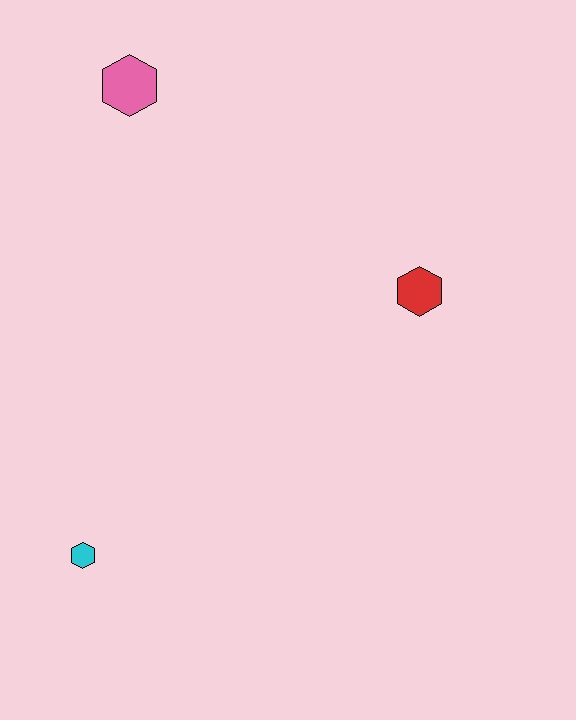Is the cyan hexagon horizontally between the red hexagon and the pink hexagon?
No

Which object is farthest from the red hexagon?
The cyan hexagon is farthest from the red hexagon.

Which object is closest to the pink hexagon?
The red hexagon is closest to the pink hexagon.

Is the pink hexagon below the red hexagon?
No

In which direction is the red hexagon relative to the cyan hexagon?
The red hexagon is to the right of the cyan hexagon.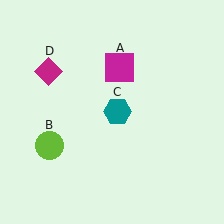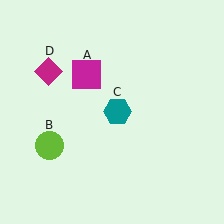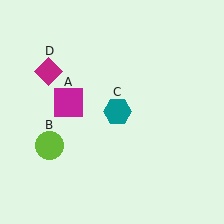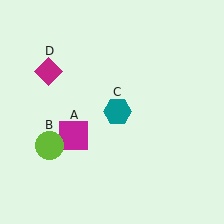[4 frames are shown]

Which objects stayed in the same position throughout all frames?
Lime circle (object B) and teal hexagon (object C) and magenta diamond (object D) remained stationary.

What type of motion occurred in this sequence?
The magenta square (object A) rotated counterclockwise around the center of the scene.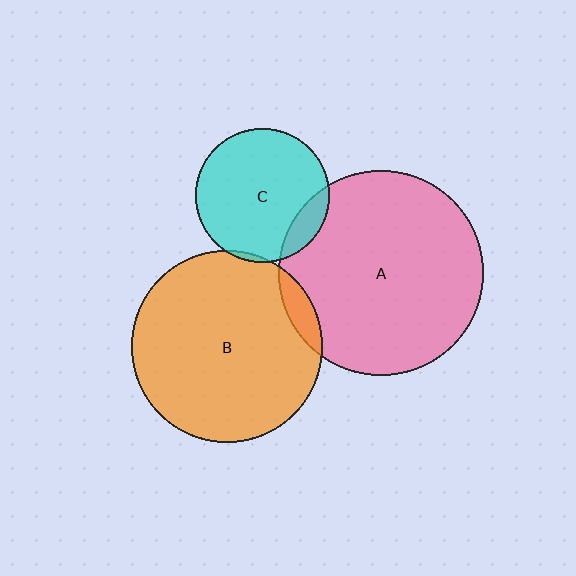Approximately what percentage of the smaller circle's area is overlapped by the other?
Approximately 5%.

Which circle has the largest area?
Circle A (pink).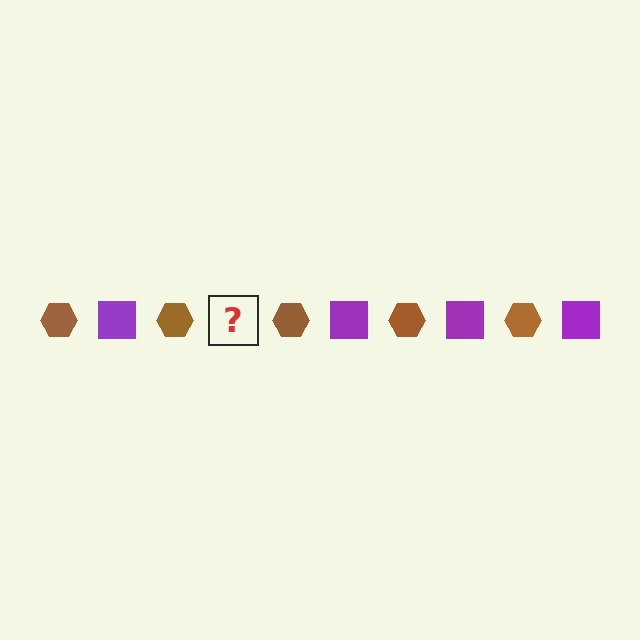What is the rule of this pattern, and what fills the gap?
The rule is that the pattern alternates between brown hexagon and purple square. The gap should be filled with a purple square.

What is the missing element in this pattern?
The missing element is a purple square.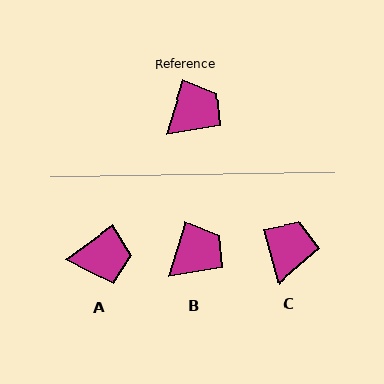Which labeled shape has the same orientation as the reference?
B.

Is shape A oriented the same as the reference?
No, it is off by about 37 degrees.